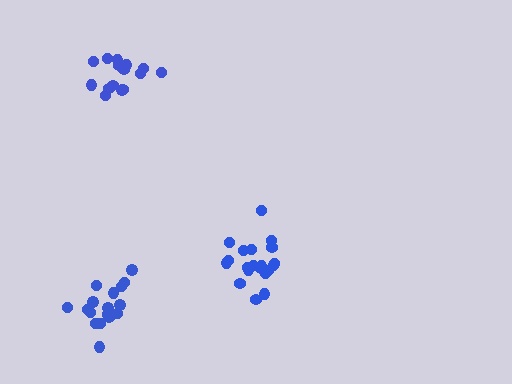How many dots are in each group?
Group 1: 20 dots, Group 2: 17 dots, Group 3: 15 dots (52 total).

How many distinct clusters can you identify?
There are 3 distinct clusters.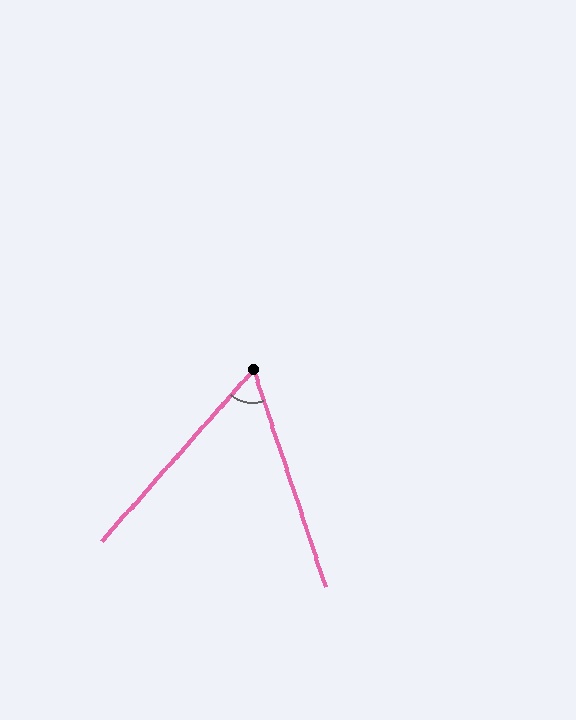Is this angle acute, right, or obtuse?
It is acute.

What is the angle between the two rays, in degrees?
Approximately 60 degrees.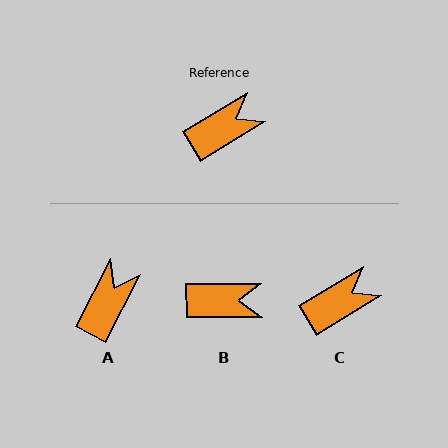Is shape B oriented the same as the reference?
No, it is off by about 31 degrees.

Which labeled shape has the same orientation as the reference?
C.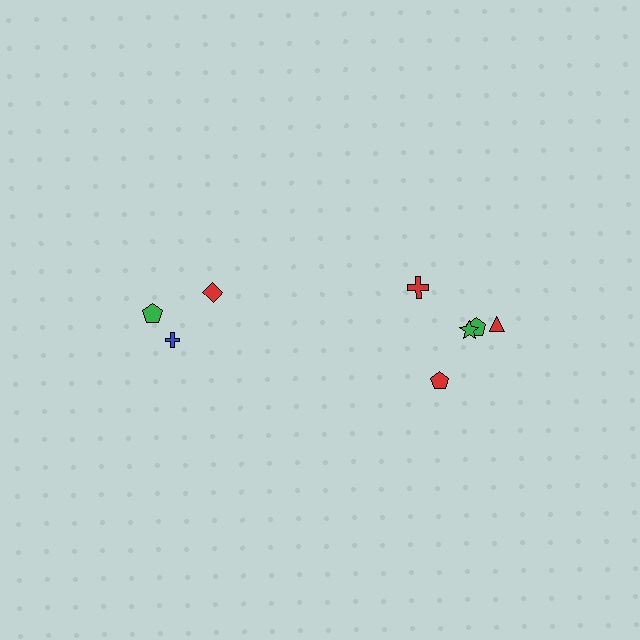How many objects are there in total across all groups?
There are 8 objects.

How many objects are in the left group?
There are 3 objects.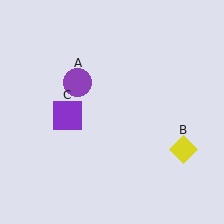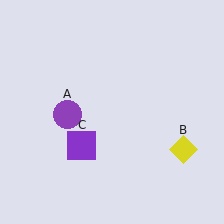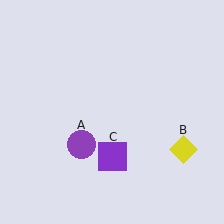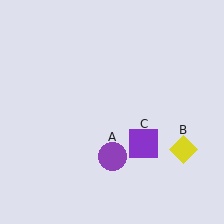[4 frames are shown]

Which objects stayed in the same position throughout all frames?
Yellow diamond (object B) remained stationary.